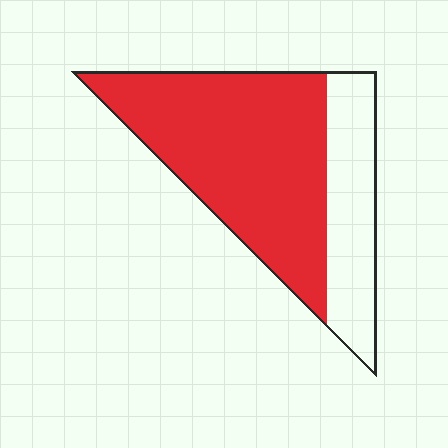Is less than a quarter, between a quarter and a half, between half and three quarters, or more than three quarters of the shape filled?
Between half and three quarters.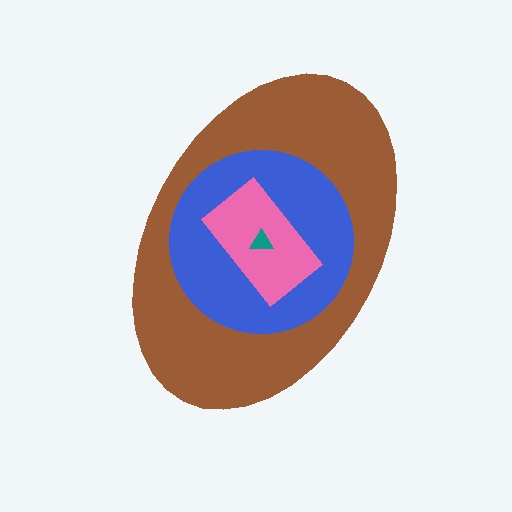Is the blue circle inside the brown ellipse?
Yes.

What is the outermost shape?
The brown ellipse.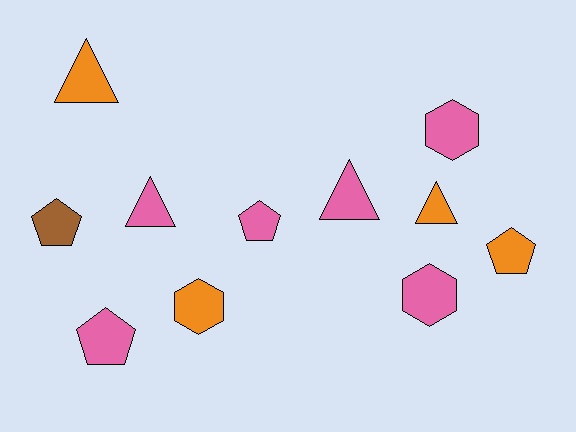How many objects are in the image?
There are 11 objects.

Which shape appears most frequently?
Pentagon, with 4 objects.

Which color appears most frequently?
Pink, with 6 objects.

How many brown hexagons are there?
There are no brown hexagons.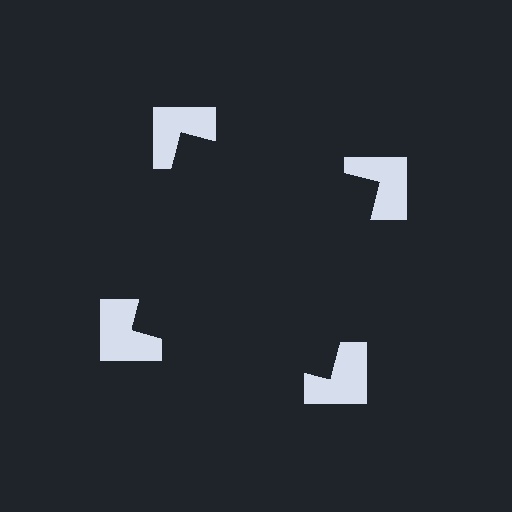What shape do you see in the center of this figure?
An illusory square — its edges are inferred from the aligned wedge cuts in the notched squares, not physically drawn.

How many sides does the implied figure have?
4 sides.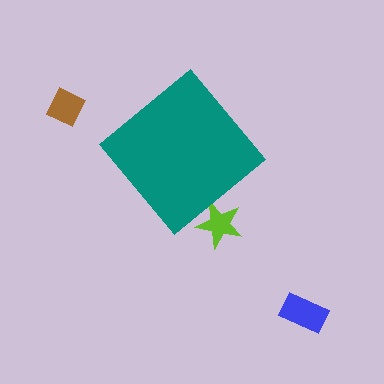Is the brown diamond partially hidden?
No, the brown diamond is fully visible.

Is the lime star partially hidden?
Yes, the lime star is partially hidden behind the teal diamond.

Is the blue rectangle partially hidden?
No, the blue rectangle is fully visible.